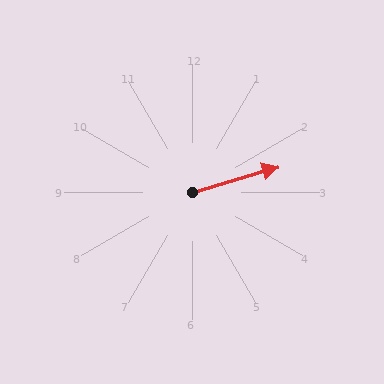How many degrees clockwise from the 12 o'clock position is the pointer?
Approximately 73 degrees.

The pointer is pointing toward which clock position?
Roughly 2 o'clock.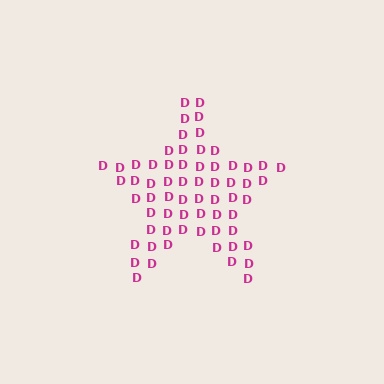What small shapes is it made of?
It is made of small letter D's.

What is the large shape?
The large shape is a star.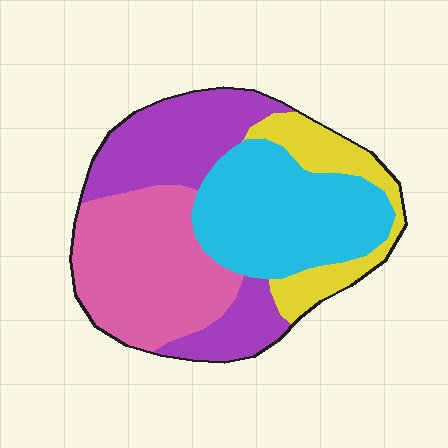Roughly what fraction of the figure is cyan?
Cyan covers about 30% of the figure.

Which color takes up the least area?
Yellow, at roughly 15%.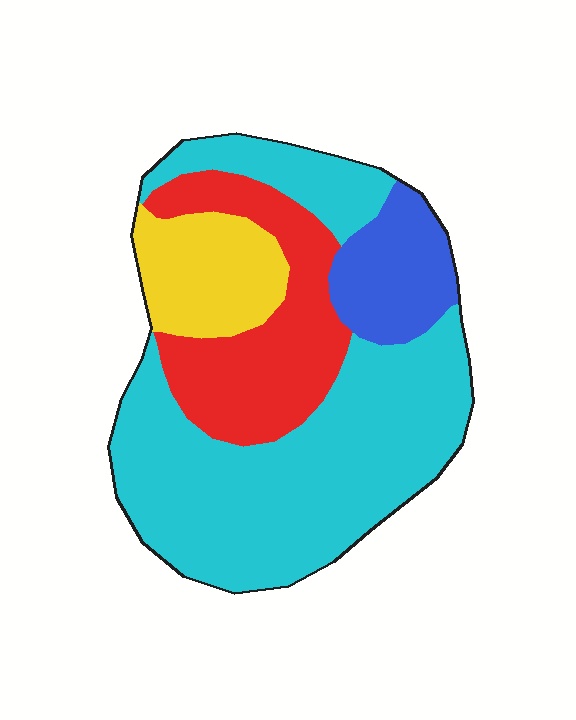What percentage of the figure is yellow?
Yellow covers 13% of the figure.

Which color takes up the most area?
Cyan, at roughly 55%.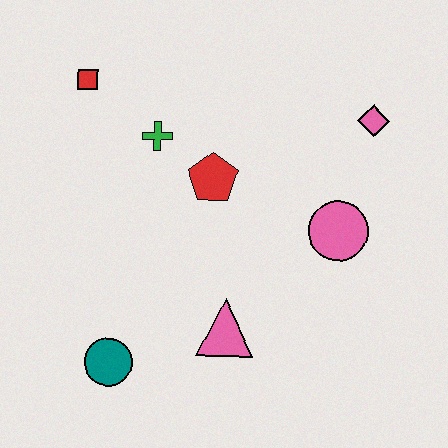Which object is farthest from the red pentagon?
The teal circle is farthest from the red pentagon.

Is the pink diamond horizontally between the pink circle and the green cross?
No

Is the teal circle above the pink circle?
No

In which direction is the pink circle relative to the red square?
The pink circle is to the right of the red square.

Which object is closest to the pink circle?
The pink diamond is closest to the pink circle.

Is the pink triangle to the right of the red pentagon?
Yes